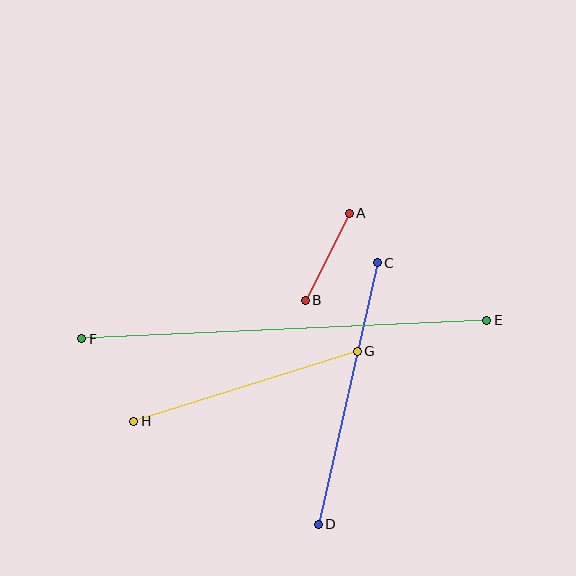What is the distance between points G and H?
The distance is approximately 234 pixels.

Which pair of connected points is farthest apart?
Points E and F are farthest apart.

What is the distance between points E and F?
The distance is approximately 406 pixels.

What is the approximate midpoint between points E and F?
The midpoint is at approximately (284, 330) pixels.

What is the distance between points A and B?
The distance is approximately 97 pixels.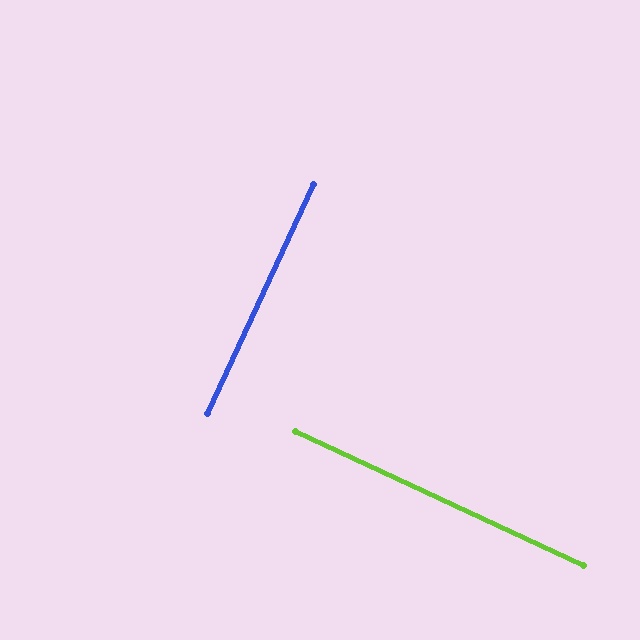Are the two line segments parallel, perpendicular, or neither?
Perpendicular — they meet at approximately 90°.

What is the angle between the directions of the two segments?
Approximately 90 degrees.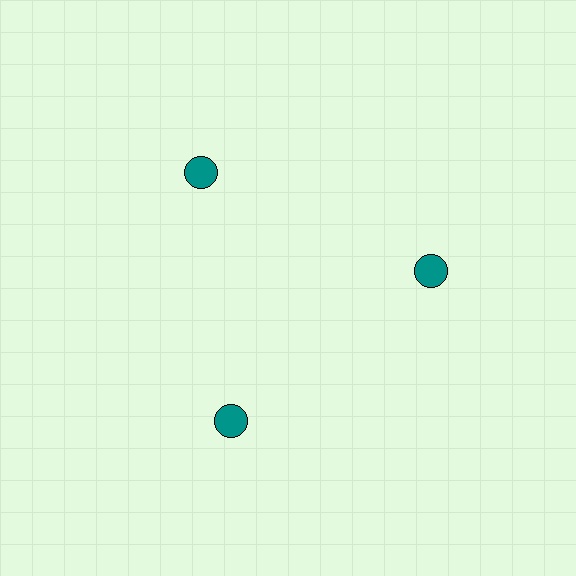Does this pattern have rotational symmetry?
Yes, this pattern has 3-fold rotational symmetry. It looks the same after rotating 120 degrees around the center.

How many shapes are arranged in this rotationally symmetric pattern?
There are 3 shapes, arranged in 3 groups of 1.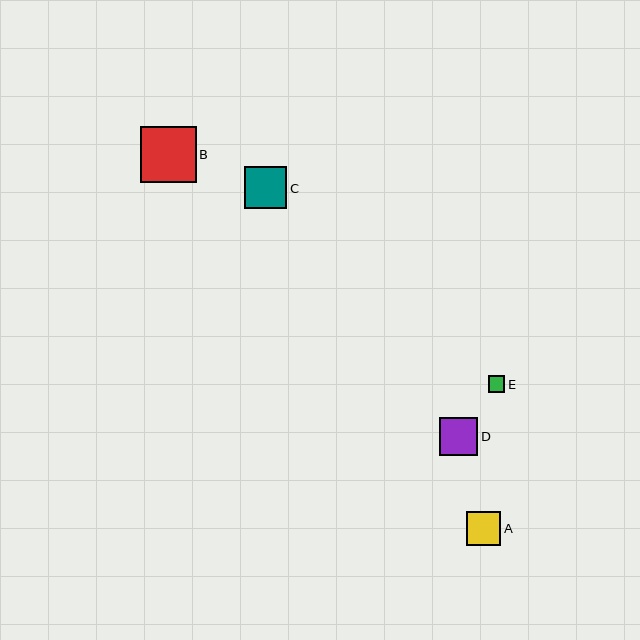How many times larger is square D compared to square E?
Square D is approximately 2.3 times the size of square E.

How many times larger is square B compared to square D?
Square B is approximately 1.5 times the size of square D.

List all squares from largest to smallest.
From largest to smallest: B, C, D, A, E.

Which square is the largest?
Square B is the largest with a size of approximately 56 pixels.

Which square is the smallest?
Square E is the smallest with a size of approximately 16 pixels.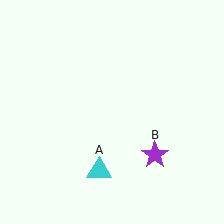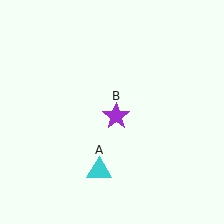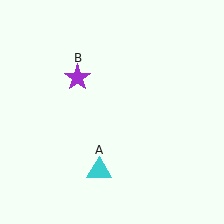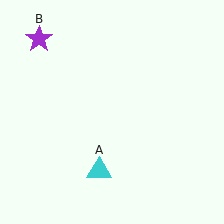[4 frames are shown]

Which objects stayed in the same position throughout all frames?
Cyan triangle (object A) remained stationary.